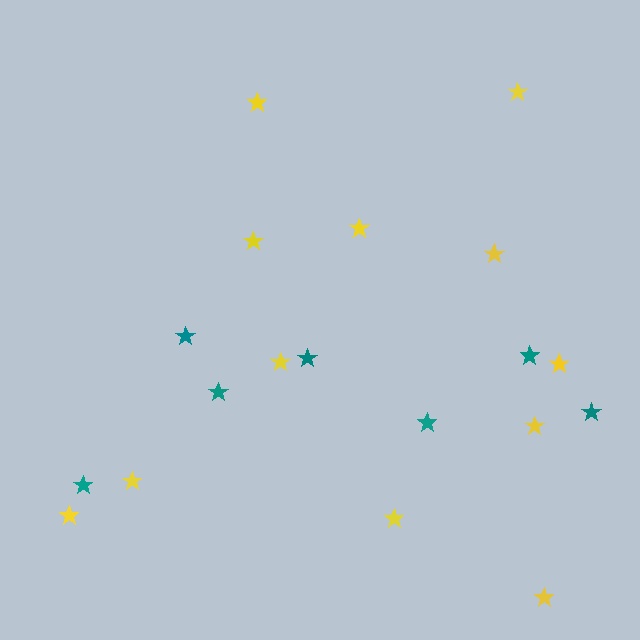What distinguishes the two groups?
There are 2 groups: one group of yellow stars (12) and one group of teal stars (7).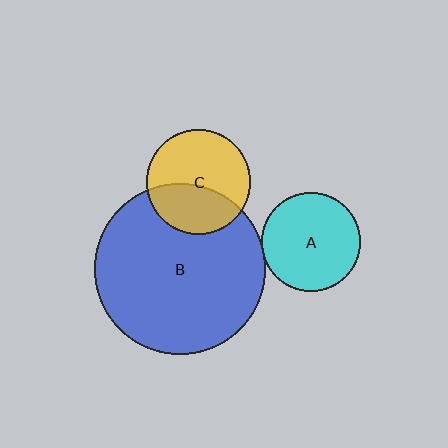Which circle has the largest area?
Circle B (blue).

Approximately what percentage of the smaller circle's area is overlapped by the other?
Approximately 40%.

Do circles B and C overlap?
Yes.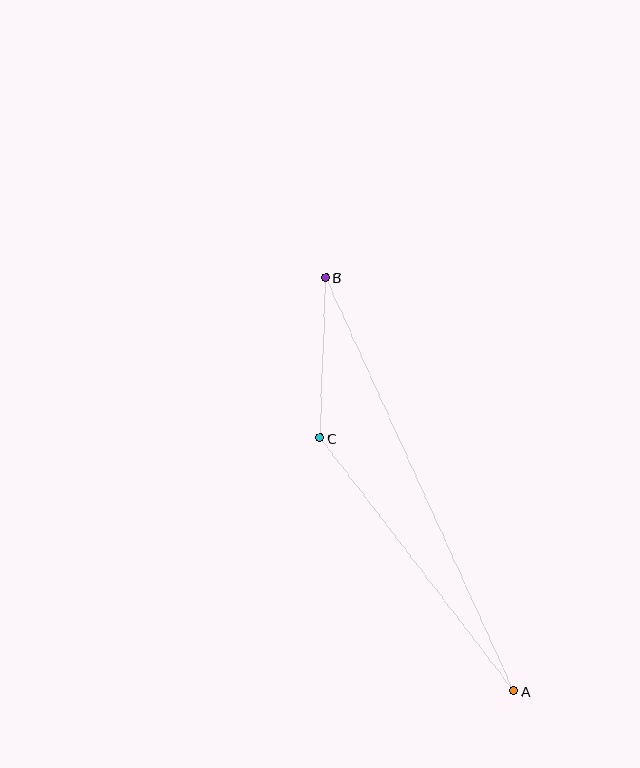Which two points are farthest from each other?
Points A and B are farthest from each other.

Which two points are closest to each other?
Points B and C are closest to each other.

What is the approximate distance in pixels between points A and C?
The distance between A and C is approximately 318 pixels.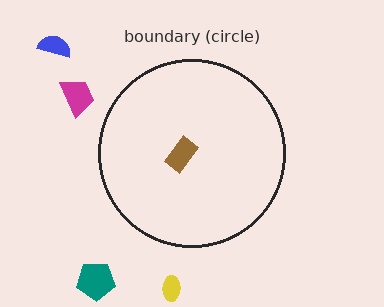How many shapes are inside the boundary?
1 inside, 4 outside.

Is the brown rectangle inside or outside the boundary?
Inside.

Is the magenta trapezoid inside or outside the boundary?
Outside.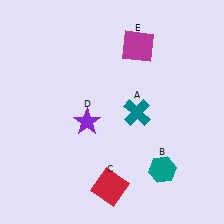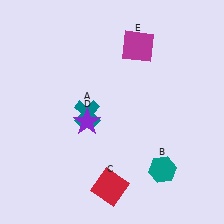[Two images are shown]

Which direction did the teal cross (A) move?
The teal cross (A) moved left.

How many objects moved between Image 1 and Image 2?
1 object moved between the two images.